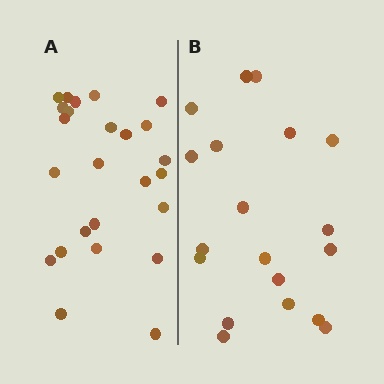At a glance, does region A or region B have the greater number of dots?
Region A (the left region) has more dots.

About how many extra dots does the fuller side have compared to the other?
Region A has about 6 more dots than region B.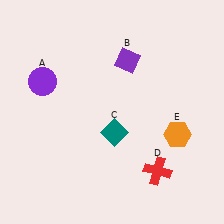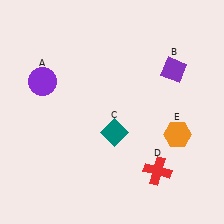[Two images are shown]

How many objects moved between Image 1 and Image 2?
1 object moved between the two images.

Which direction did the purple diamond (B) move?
The purple diamond (B) moved right.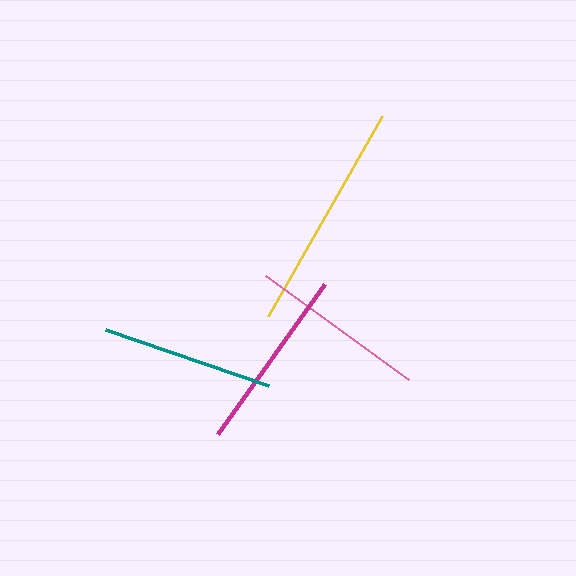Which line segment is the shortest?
The teal line is the shortest at approximately 172 pixels.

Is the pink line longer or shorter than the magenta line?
The magenta line is longer than the pink line.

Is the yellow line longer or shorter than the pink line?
The yellow line is longer than the pink line.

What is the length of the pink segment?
The pink segment is approximately 177 pixels long.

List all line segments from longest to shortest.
From longest to shortest: yellow, magenta, pink, teal.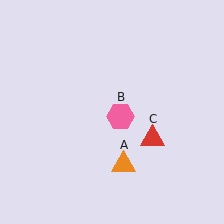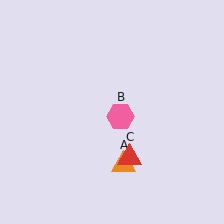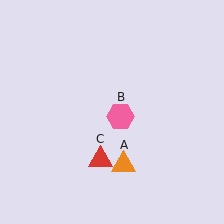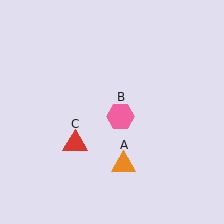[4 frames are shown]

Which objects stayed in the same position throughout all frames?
Orange triangle (object A) and pink hexagon (object B) remained stationary.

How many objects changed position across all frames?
1 object changed position: red triangle (object C).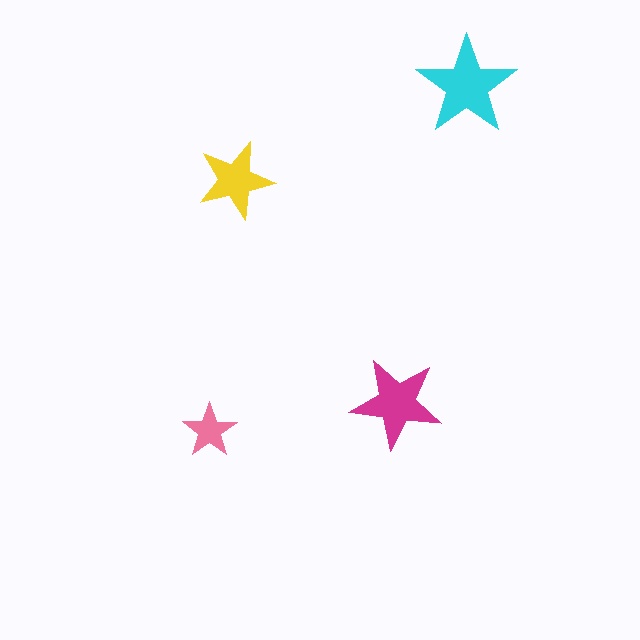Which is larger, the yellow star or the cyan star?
The cyan one.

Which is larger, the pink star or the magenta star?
The magenta one.